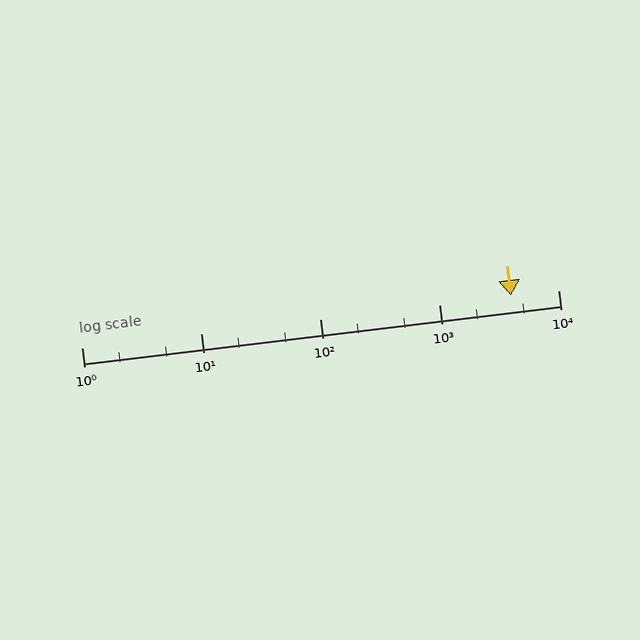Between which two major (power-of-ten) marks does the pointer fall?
The pointer is between 1000 and 10000.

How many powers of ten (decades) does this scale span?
The scale spans 4 decades, from 1 to 10000.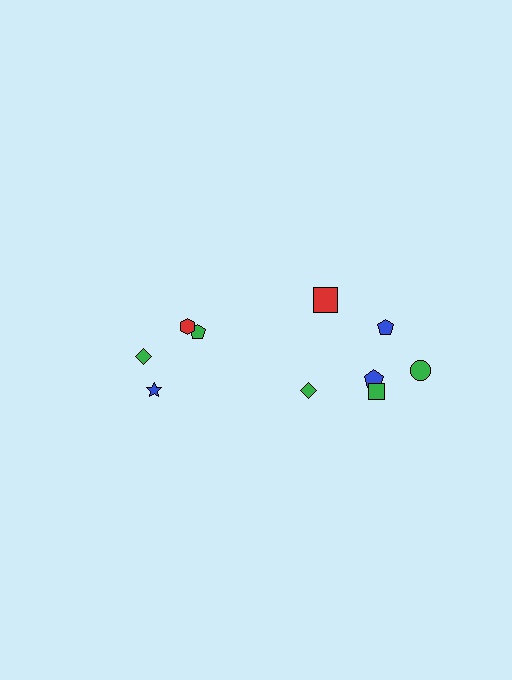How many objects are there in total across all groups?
There are 10 objects.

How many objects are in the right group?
There are 6 objects.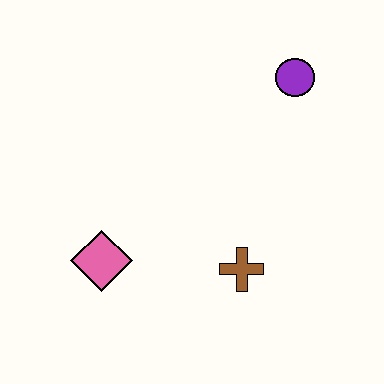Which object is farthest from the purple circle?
The pink diamond is farthest from the purple circle.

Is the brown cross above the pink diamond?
No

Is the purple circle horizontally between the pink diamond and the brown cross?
No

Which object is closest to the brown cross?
The pink diamond is closest to the brown cross.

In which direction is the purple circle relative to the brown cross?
The purple circle is above the brown cross.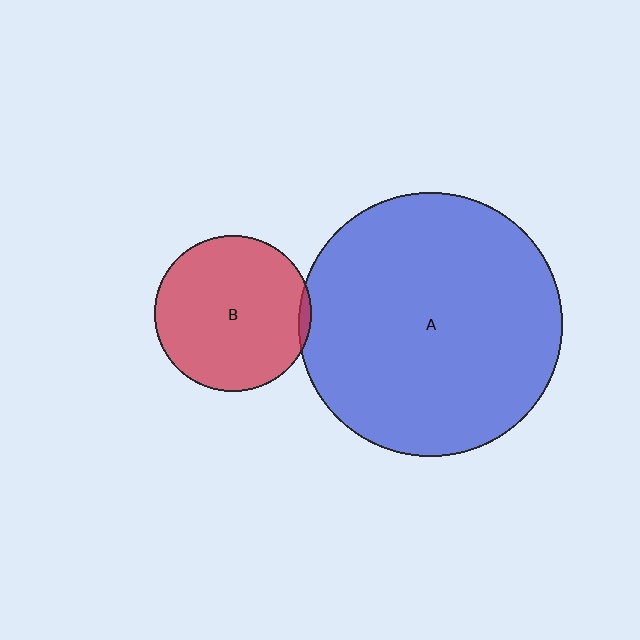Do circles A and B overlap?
Yes.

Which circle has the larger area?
Circle A (blue).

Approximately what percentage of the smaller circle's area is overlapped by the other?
Approximately 5%.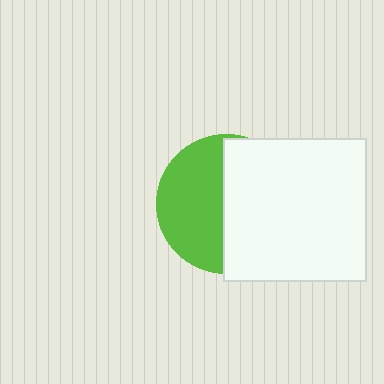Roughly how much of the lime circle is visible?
About half of it is visible (roughly 48%).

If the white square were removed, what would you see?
You would see the complete lime circle.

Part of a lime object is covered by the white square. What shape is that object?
It is a circle.